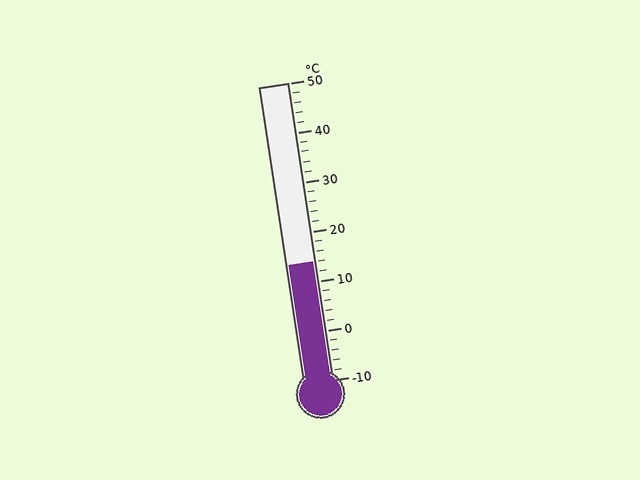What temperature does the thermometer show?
The thermometer shows approximately 14°C.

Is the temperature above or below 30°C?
The temperature is below 30°C.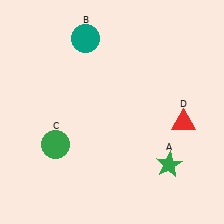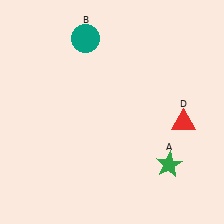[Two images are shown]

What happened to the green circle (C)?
The green circle (C) was removed in Image 2. It was in the bottom-left area of Image 1.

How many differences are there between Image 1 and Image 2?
There is 1 difference between the two images.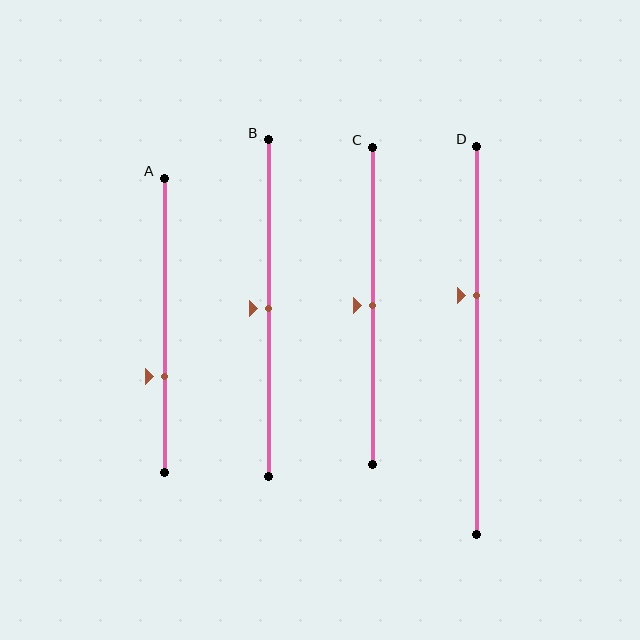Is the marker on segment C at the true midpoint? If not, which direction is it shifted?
Yes, the marker on segment C is at the true midpoint.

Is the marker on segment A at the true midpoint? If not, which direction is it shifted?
No, the marker on segment A is shifted downward by about 17% of the segment length.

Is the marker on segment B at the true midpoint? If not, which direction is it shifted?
Yes, the marker on segment B is at the true midpoint.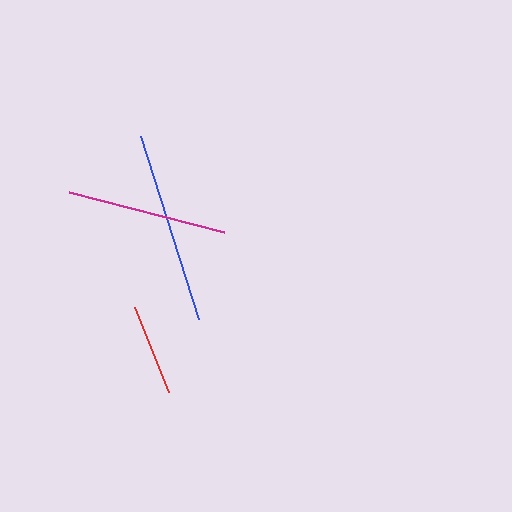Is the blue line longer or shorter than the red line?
The blue line is longer than the red line.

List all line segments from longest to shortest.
From longest to shortest: blue, magenta, red.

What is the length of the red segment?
The red segment is approximately 91 pixels long.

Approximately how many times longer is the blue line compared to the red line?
The blue line is approximately 2.1 times the length of the red line.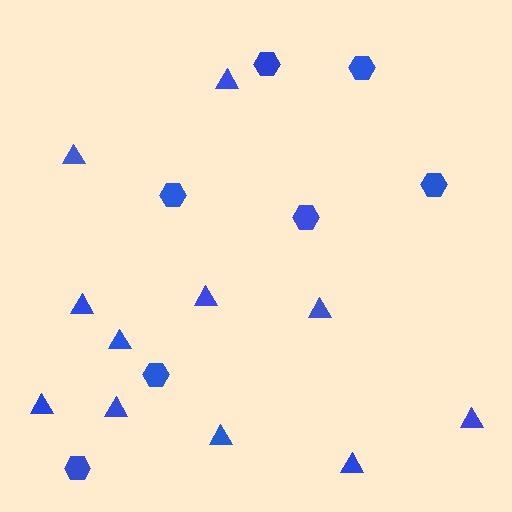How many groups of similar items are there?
There are 2 groups: one group of triangles (11) and one group of hexagons (7).